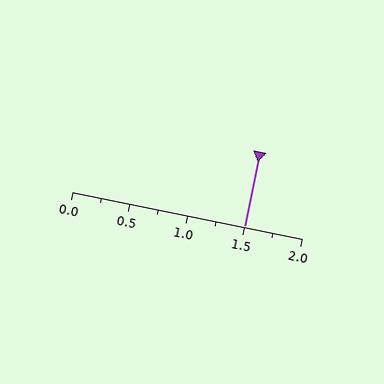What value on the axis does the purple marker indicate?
The marker indicates approximately 1.5.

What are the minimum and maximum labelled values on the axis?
The axis runs from 0.0 to 2.0.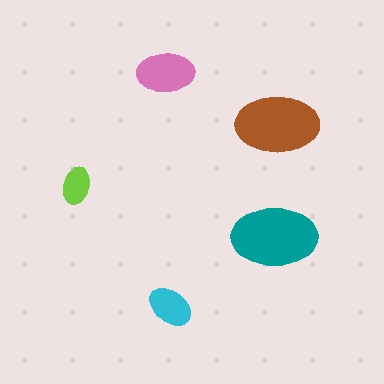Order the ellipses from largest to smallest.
the teal one, the brown one, the pink one, the cyan one, the lime one.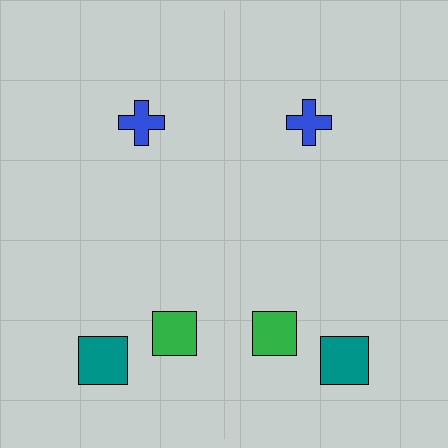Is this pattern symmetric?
Yes, this pattern has bilateral (reflection) symmetry.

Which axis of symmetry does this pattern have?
The pattern has a vertical axis of symmetry running through the center of the image.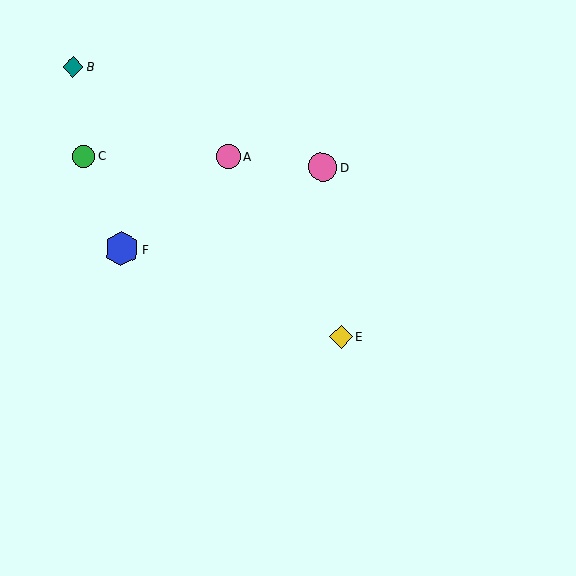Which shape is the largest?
The blue hexagon (labeled F) is the largest.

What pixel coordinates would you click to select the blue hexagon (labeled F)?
Click at (121, 249) to select the blue hexagon F.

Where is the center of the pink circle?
The center of the pink circle is at (228, 157).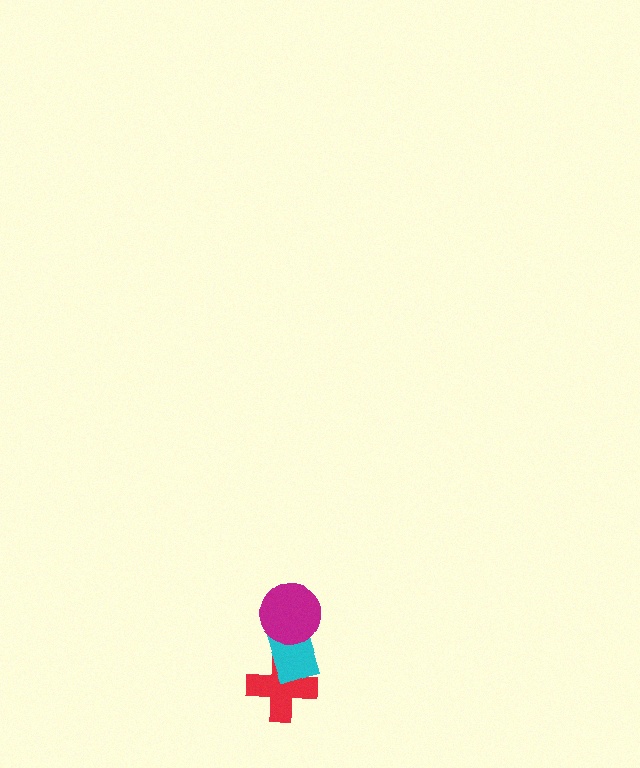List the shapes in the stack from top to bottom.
From top to bottom: the magenta circle, the cyan rectangle, the red cross.